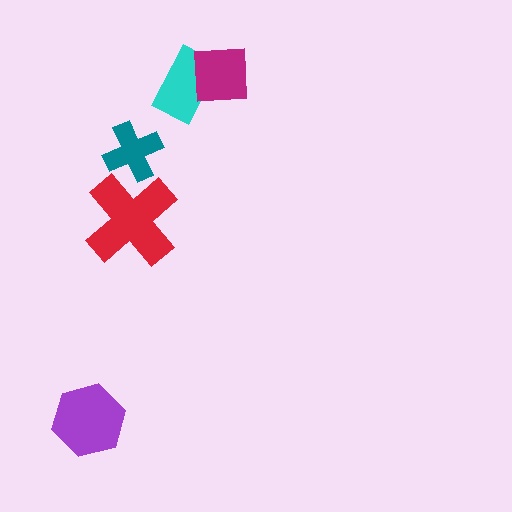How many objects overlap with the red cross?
1 object overlaps with the red cross.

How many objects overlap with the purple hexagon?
0 objects overlap with the purple hexagon.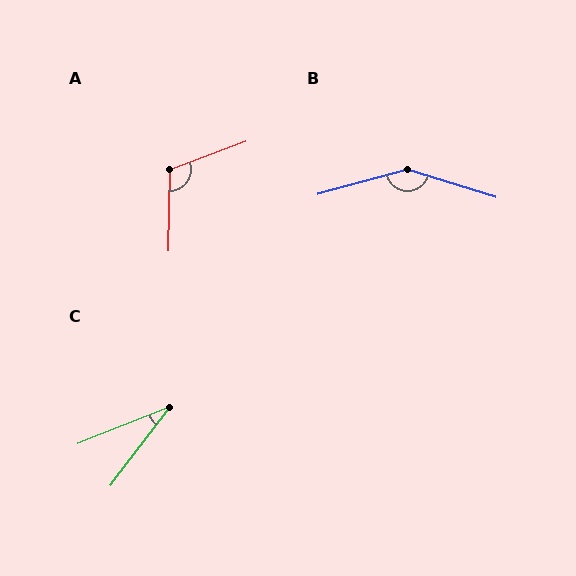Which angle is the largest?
B, at approximately 148 degrees.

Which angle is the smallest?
C, at approximately 31 degrees.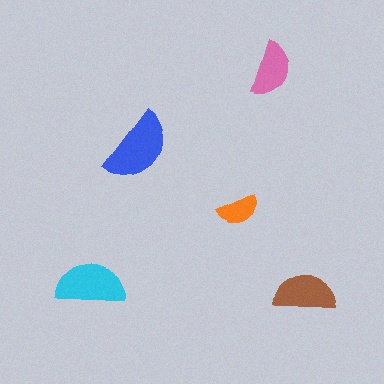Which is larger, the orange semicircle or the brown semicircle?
The brown one.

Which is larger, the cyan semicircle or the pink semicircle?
The cyan one.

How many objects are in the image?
There are 5 objects in the image.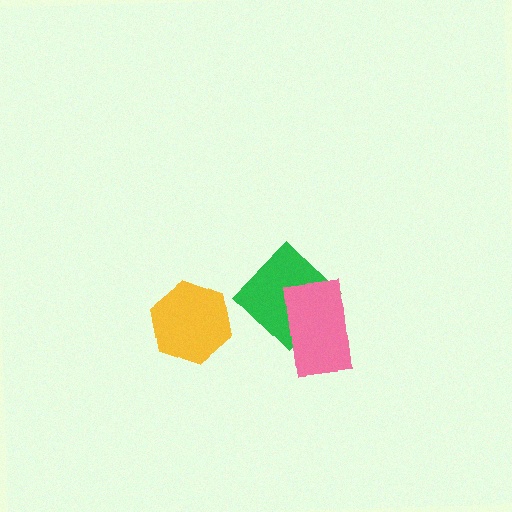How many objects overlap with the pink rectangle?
1 object overlaps with the pink rectangle.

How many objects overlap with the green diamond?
1 object overlaps with the green diamond.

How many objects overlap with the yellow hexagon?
0 objects overlap with the yellow hexagon.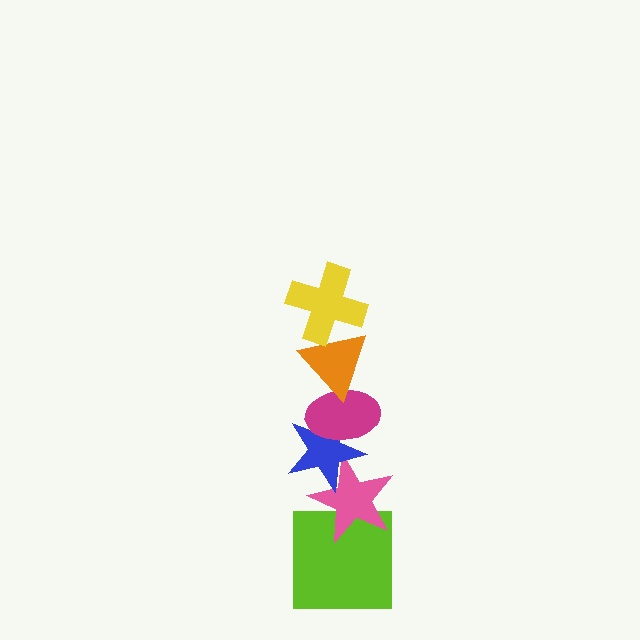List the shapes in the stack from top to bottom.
From top to bottom: the yellow cross, the orange triangle, the magenta ellipse, the blue star, the pink star, the lime square.